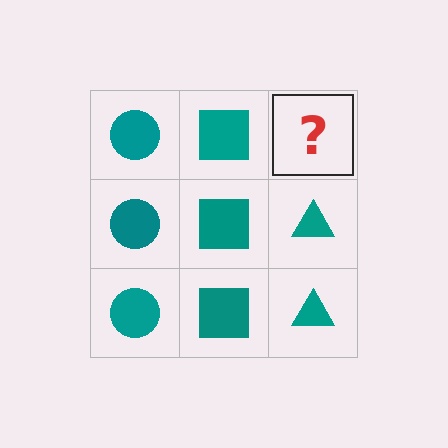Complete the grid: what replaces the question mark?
The question mark should be replaced with a teal triangle.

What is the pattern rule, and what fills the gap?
The rule is that each column has a consistent shape. The gap should be filled with a teal triangle.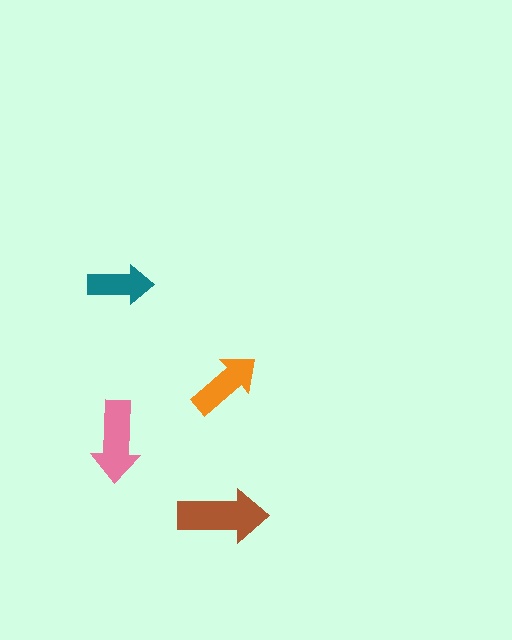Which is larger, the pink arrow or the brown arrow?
The brown one.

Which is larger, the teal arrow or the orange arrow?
The orange one.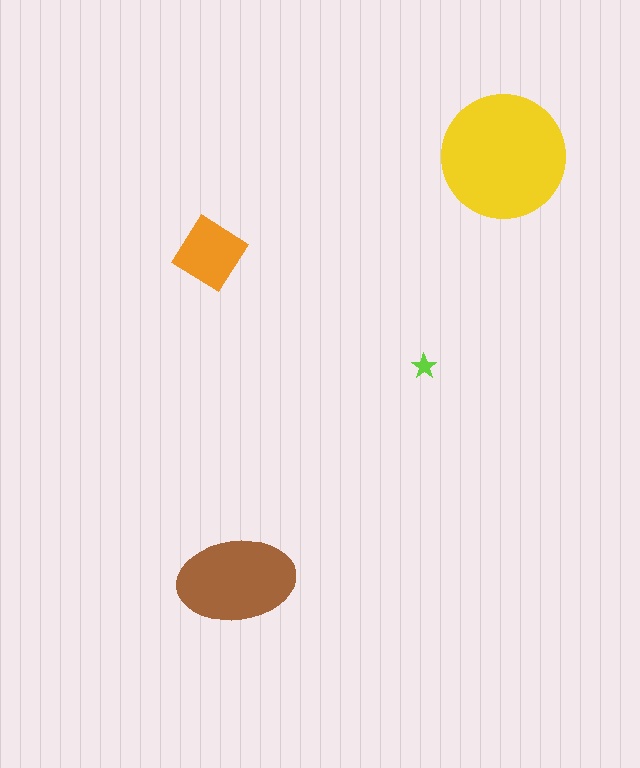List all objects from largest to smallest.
The yellow circle, the brown ellipse, the orange diamond, the lime star.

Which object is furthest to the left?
The orange diamond is leftmost.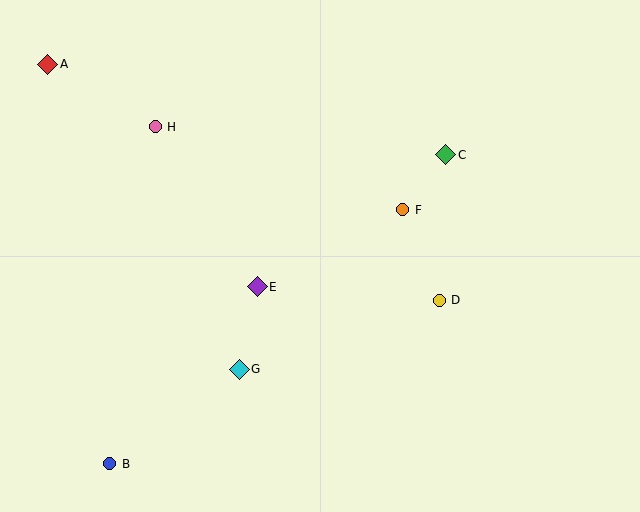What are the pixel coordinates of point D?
Point D is at (439, 300).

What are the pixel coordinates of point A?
Point A is at (48, 64).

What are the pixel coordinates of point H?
Point H is at (155, 127).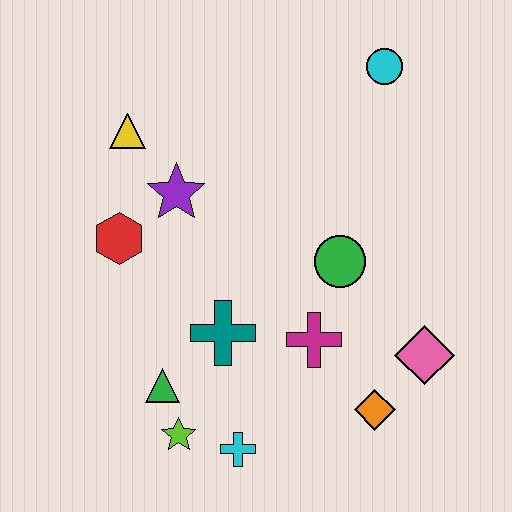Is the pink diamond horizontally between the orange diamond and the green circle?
No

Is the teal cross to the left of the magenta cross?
Yes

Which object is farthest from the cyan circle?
The lime star is farthest from the cyan circle.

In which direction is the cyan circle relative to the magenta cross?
The cyan circle is above the magenta cross.